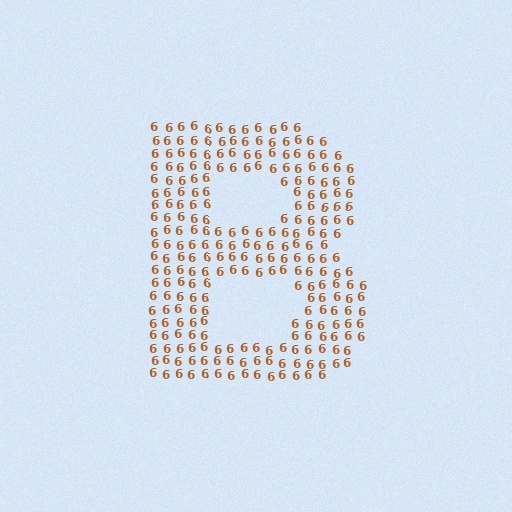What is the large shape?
The large shape is the letter B.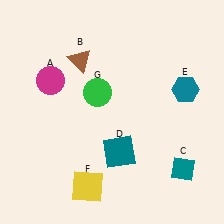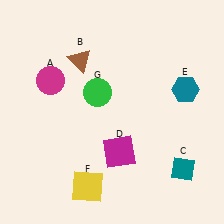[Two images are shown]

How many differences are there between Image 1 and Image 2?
There is 1 difference between the two images.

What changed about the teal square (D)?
In Image 1, D is teal. In Image 2, it changed to magenta.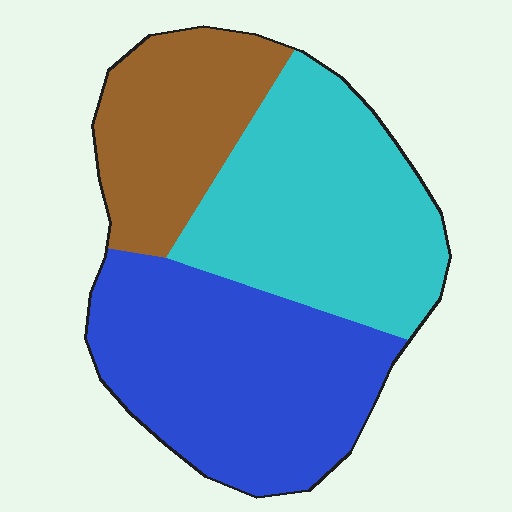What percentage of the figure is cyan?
Cyan covers about 35% of the figure.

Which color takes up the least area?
Brown, at roughly 25%.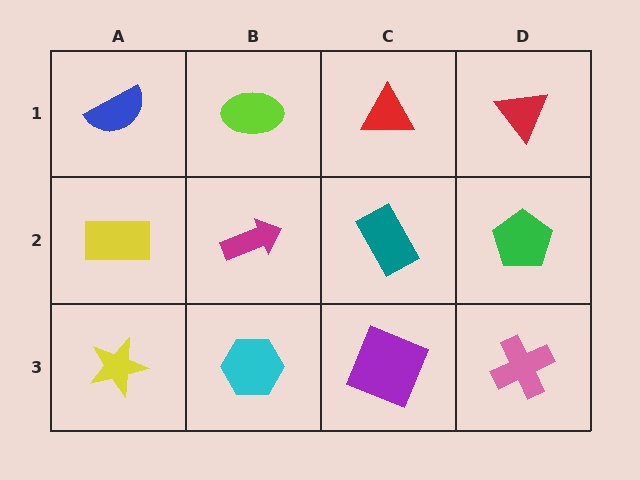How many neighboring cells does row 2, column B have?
4.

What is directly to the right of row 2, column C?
A green pentagon.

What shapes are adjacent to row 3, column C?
A teal rectangle (row 2, column C), a cyan hexagon (row 3, column B), a pink cross (row 3, column D).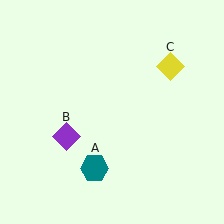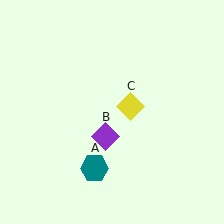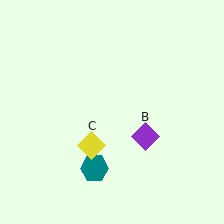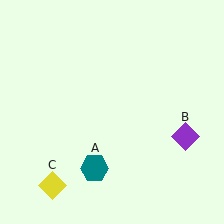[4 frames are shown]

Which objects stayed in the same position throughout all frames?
Teal hexagon (object A) remained stationary.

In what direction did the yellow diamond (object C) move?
The yellow diamond (object C) moved down and to the left.